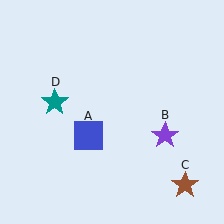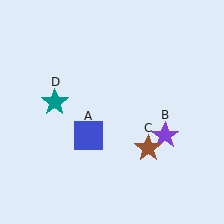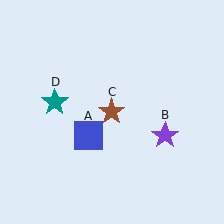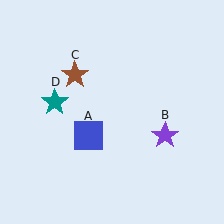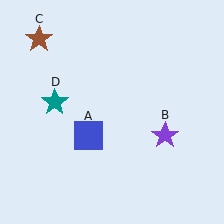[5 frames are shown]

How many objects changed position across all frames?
1 object changed position: brown star (object C).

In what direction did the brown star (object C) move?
The brown star (object C) moved up and to the left.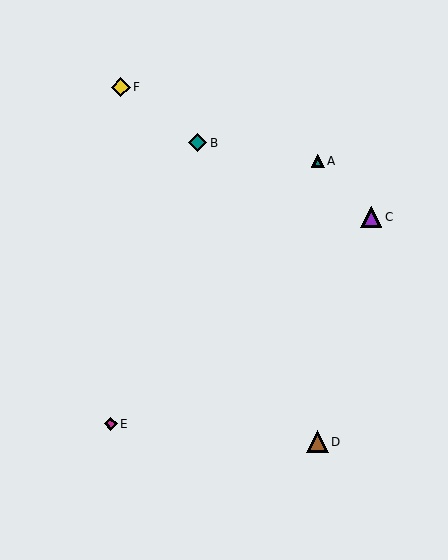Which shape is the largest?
The brown triangle (labeled D) is the largest.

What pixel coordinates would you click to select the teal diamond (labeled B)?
Click at (198, 143) to select the teal diamond B.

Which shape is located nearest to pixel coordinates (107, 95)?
The yellow diamond (labeled F) at (121, 87) is nearest to that location.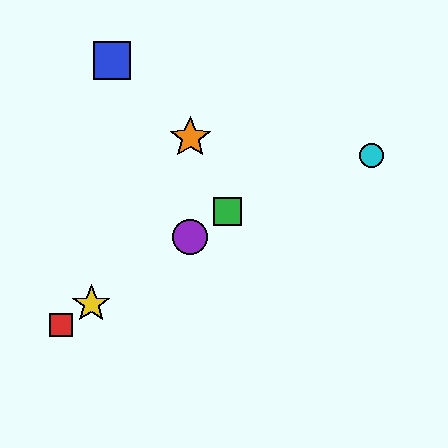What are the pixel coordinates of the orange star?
The orange star is at (190, 138).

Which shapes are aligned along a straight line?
The red square, the green square, the yellow star, the purple circle are aligned along a straight line.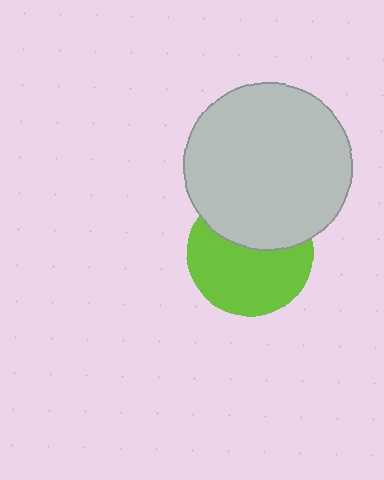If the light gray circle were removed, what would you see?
You would see the complete lime circle.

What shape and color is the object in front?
The object in front is a light gray circle.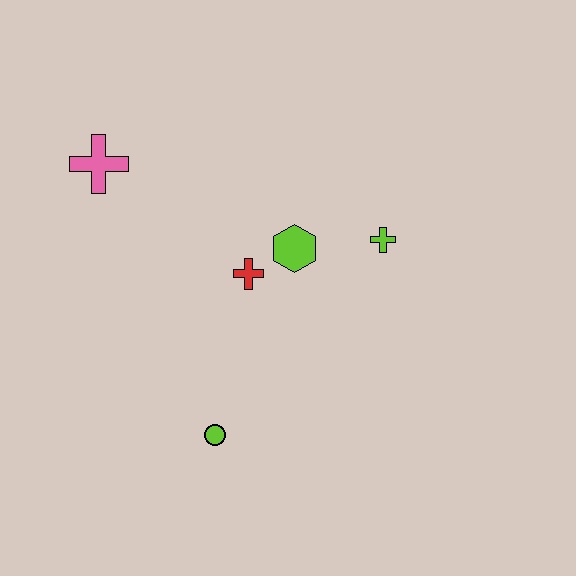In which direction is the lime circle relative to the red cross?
The lime circle is below the red cross.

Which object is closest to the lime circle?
The red cross is closest to the lime circle.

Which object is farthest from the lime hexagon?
The pink cross is farthest from the lime hexagon.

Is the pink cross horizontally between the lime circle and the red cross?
No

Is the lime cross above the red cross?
Yes